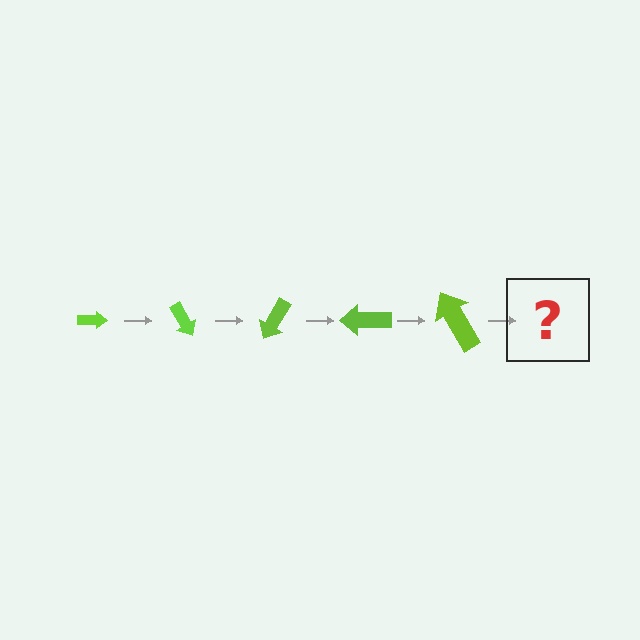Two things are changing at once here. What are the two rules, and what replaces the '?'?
The two rules are that the arrow grows larger each step and it rotates 60 degrees each step. The '?' should be an arrow, larger than the previous one and rotated 300 degrees from the start.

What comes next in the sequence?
The next element should be an arrow, larger than the previous one and rotated 300 degrees from the start.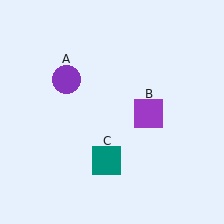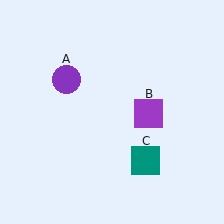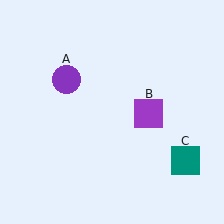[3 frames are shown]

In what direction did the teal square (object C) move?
The teal square (object C) moved right.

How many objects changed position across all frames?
1 object changed position: teal square (object C).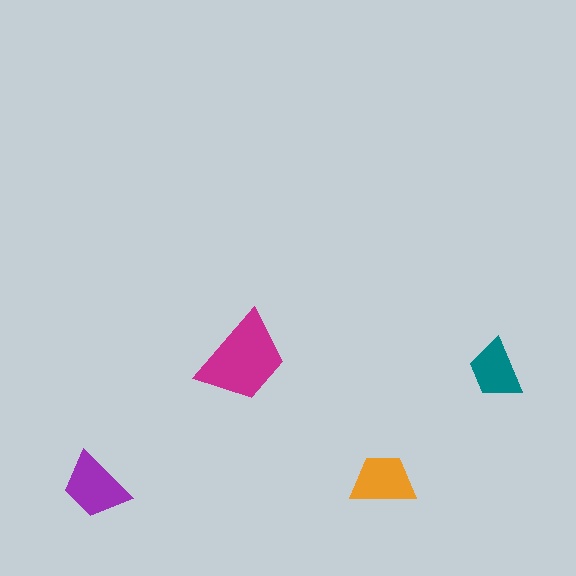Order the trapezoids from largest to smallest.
the magenta one, the purple one, the orange one, the teal one.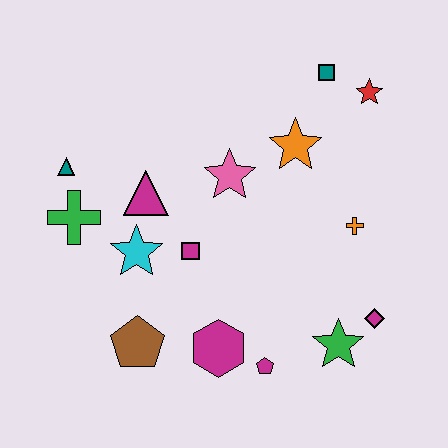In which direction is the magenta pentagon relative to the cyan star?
The magenta pentagon is to the right of the cyan star.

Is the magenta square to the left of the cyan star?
No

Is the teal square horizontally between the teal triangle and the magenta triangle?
No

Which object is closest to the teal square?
The red star is closest to the teal square.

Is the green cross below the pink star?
Yes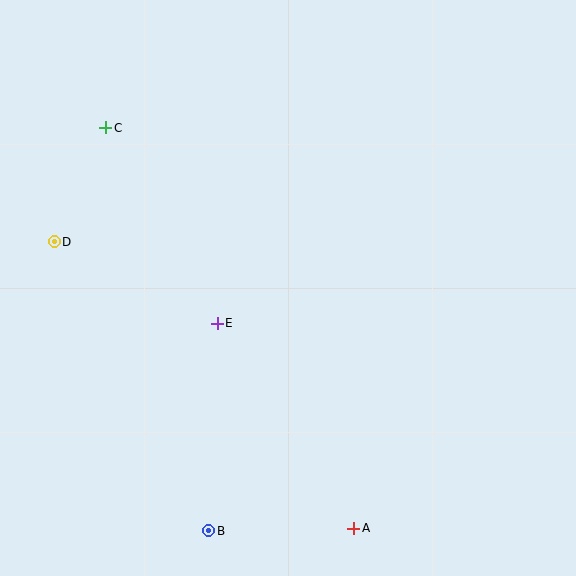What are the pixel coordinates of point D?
Point D is at (54, 242).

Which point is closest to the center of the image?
Point E at (217, 323) is closest to the center.